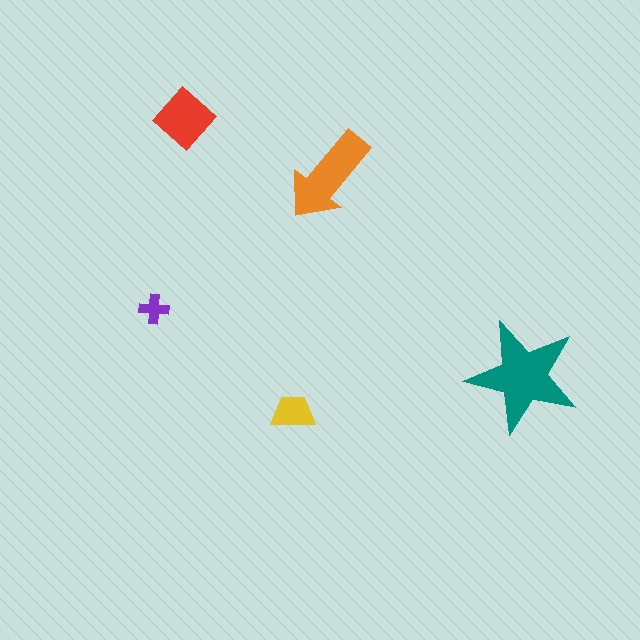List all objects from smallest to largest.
The purple cross, the yellow trapezoid, the red diamond, the orange arrow, the teal star.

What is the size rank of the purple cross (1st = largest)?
5th.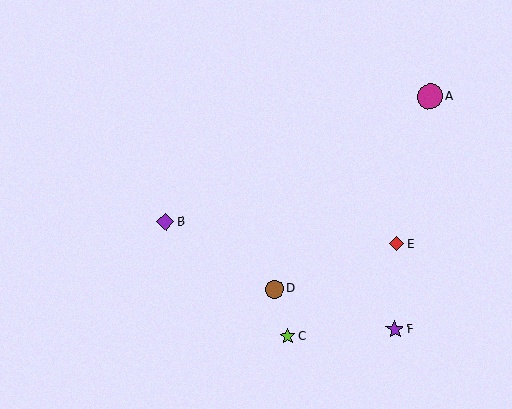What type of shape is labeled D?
Shape D is a brown circle.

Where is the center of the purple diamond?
The center of the purple diamond is at (166, 221).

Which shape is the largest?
The magenta circle (labeled A) is the largest.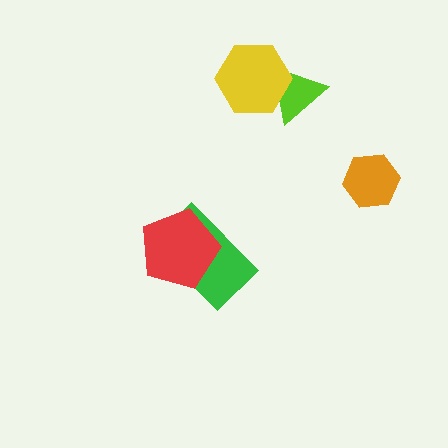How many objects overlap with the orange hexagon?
0 objects overlap with the orange hexagon.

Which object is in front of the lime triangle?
The yellow hexagon is in front of the lime triangle.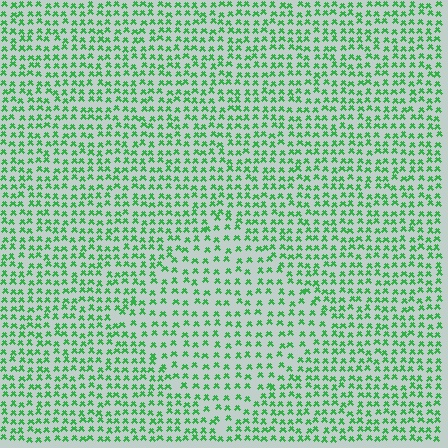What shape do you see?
I see a diamond.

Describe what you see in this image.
The image contains small green elements arranged at two different densities. A diamond-shaped region is visible where the elements are less densely packed than the surrounding area.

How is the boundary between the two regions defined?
The boundary is defined by a change in element density (approximately 1.5x ratio). All elements are the same color, size, and shape.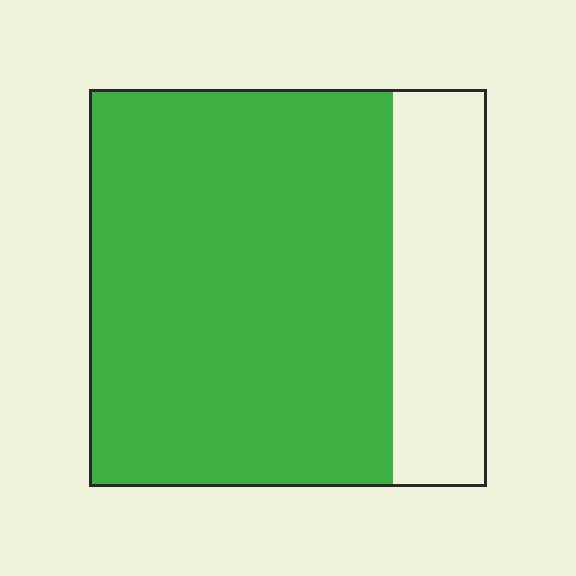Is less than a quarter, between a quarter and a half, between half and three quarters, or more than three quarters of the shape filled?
More than three quarters.